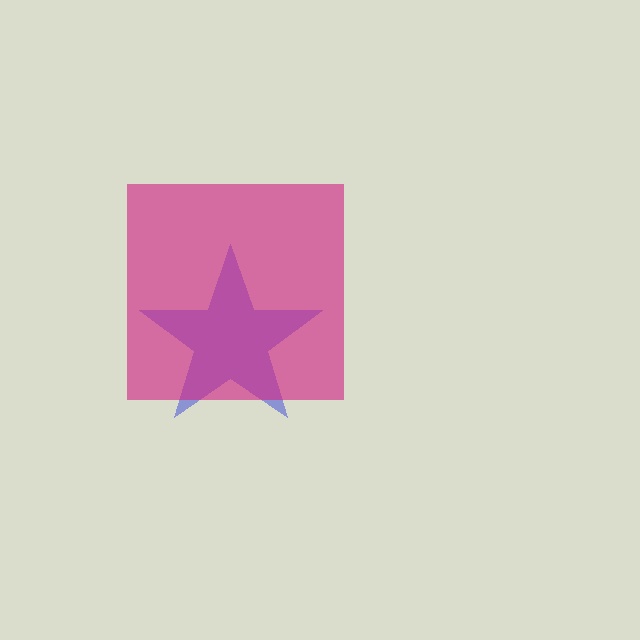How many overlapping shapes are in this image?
There are 2 overlapping shapes in the image.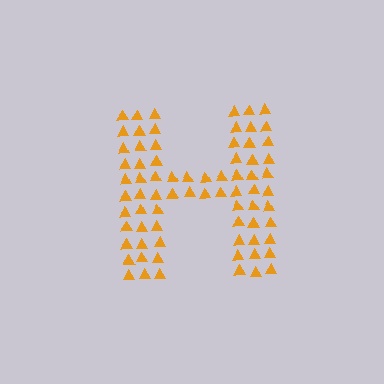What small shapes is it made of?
It is made of small triangles.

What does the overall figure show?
The overall figure shows the letter H.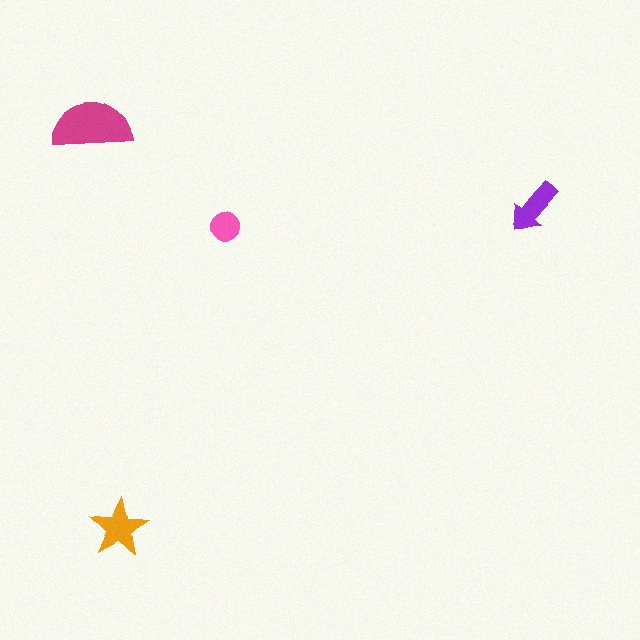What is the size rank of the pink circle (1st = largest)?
4th.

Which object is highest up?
The magenta semicircle is topmost.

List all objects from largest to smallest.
The magenta semicircle, the orange star, the purple arrow, the pink circle.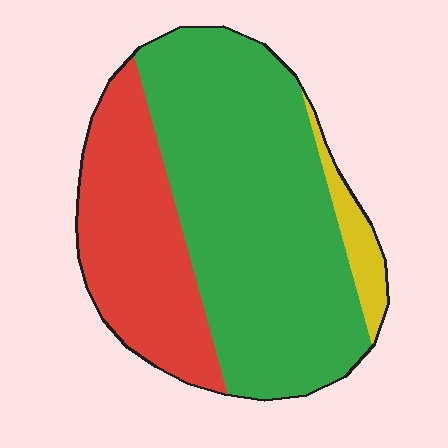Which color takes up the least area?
Yellow, at roughly 5%.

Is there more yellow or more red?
Red.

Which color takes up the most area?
Green, at roughly 65%.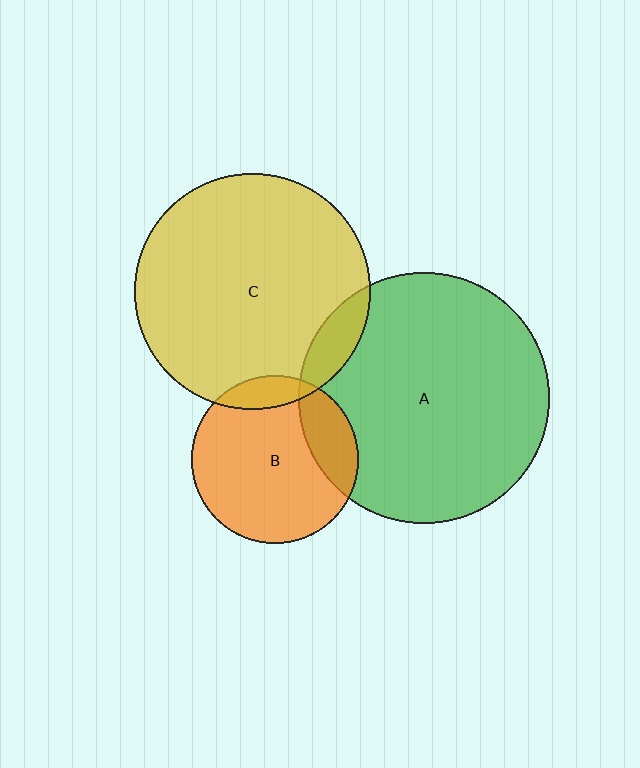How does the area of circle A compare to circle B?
Approximately 2.2 times.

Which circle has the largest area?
Circle A (green).